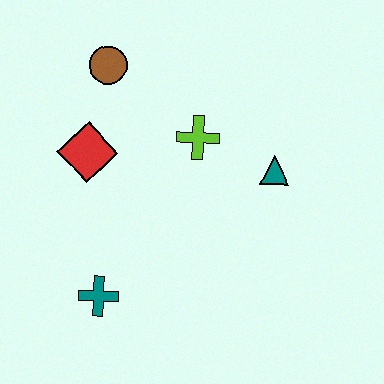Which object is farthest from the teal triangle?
The teal cross is farthest from the teal triangle.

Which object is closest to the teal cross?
The red diamond is closest to the teal cross.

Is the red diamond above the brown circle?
No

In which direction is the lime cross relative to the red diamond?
The lime cross is to the right of the red diamond.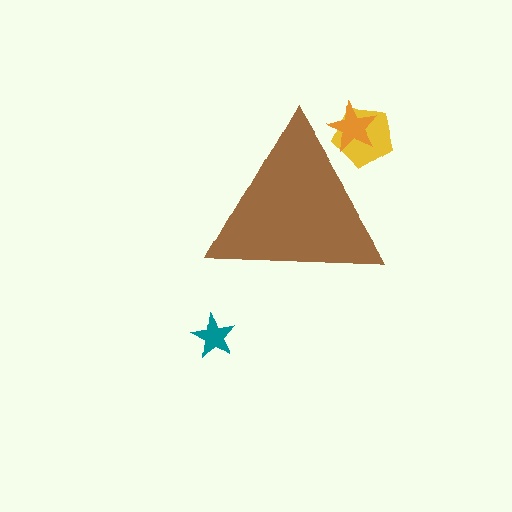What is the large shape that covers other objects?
A brown triangle.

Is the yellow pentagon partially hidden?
Yes, the yellow pentagon is partially hidden behind the brown triangle.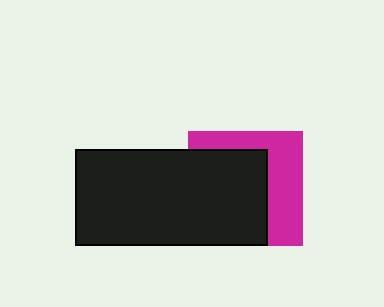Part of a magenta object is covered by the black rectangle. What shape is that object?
It is a square.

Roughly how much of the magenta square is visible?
A small part of it is visible (roughly 42%).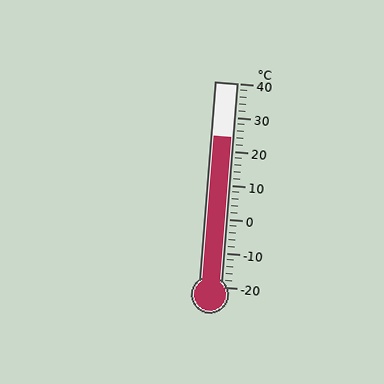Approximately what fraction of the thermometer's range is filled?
The thermometer is filled to approximately 75% of its range.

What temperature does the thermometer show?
The thermometer shows approximately 24°C.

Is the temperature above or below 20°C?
The temperature is above 20°C.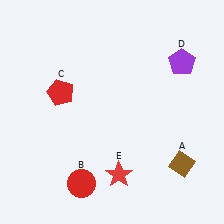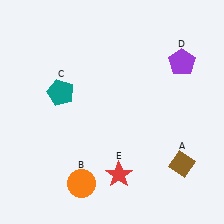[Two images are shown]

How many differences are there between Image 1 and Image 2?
There are 2 differences between the two images.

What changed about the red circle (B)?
In Image 1, B is red. In Image 2, it changed to orange.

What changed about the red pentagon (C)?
In Image 1, C is red. In Image 2, it changed to teal.